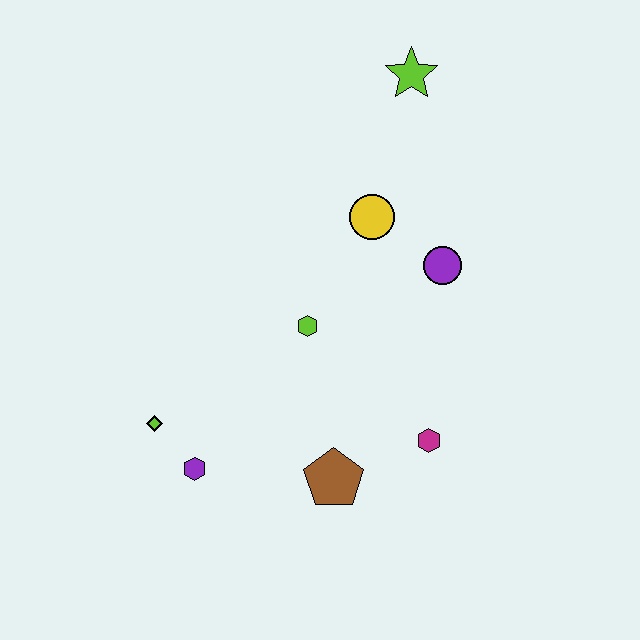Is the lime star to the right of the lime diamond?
Yes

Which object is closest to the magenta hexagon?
The brown pentagon is closest to the magenta hexagon.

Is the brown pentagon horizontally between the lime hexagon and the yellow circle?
Yes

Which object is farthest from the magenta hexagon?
The lime star is farthest from the magenta hexagon.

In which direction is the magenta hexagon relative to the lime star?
The magenta hexagon is below the lime star.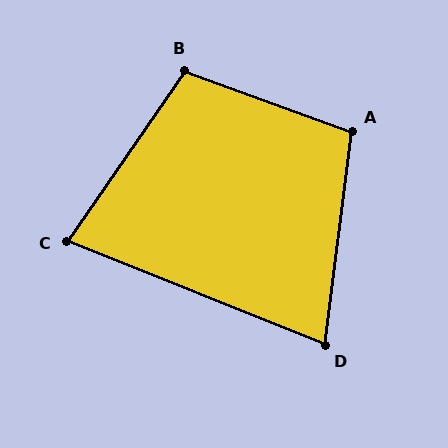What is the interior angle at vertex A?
Approximately 103 degrees (obtuse).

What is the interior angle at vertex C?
Approximately 77 degrees (acute).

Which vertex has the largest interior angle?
B, at approximately 105 degrees.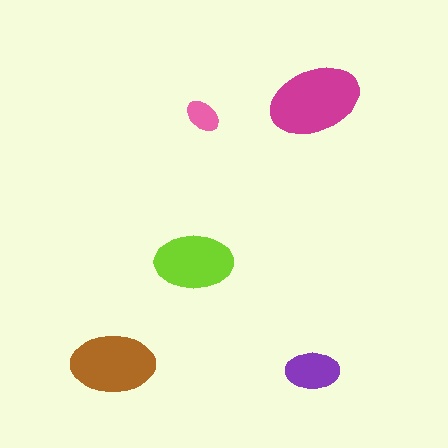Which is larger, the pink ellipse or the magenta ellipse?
The magenta one.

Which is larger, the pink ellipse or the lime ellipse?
The lime one.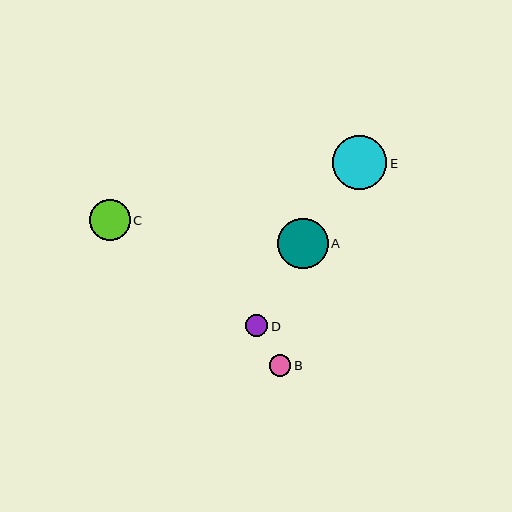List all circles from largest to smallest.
From largest to smallest: E, A, C, D, B.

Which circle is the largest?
Circle E is the largest with a size of approximately 54 pixels.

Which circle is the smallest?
Circle B is the smallest with a size of approximately 22 pixels.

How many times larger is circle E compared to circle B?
Circle E is approximately 2.5 times the size of circle B.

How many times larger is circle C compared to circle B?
Circle C is approximately 1.9 times the size of circle B.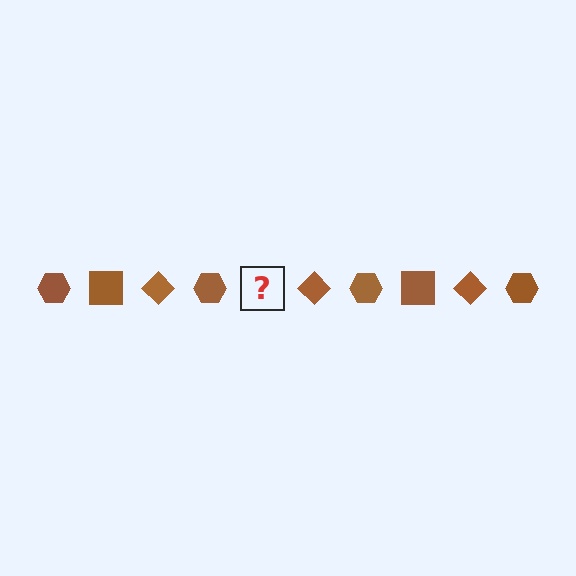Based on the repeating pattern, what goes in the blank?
The blank should be a brown square.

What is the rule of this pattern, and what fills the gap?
The rule is that the pattern cycles through hexagon, square, diamond shapes in brown. The gap should be filled with a brown square.